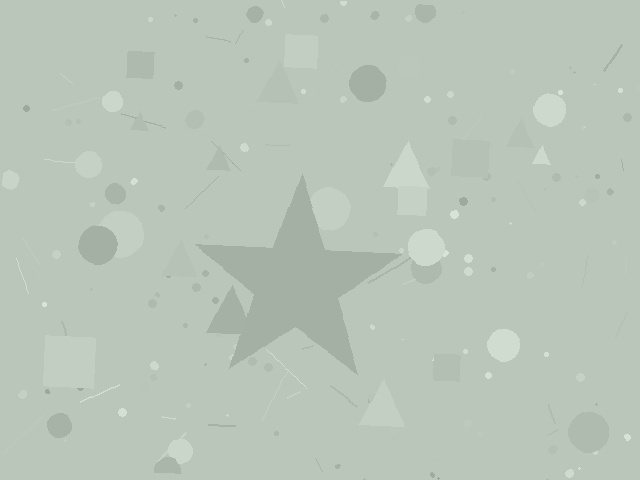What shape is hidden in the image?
A star is hidden in the image.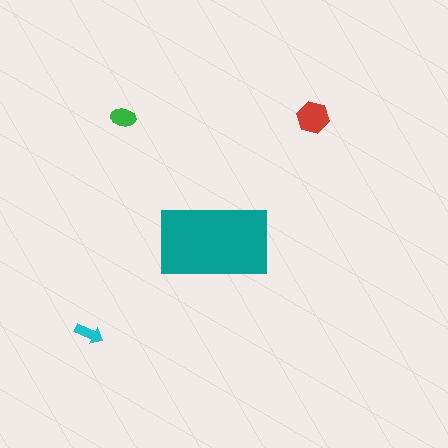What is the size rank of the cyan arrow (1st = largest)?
4th.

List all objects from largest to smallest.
The teal rectangle, the red hexagon, the green ellipse, the cyan arrow.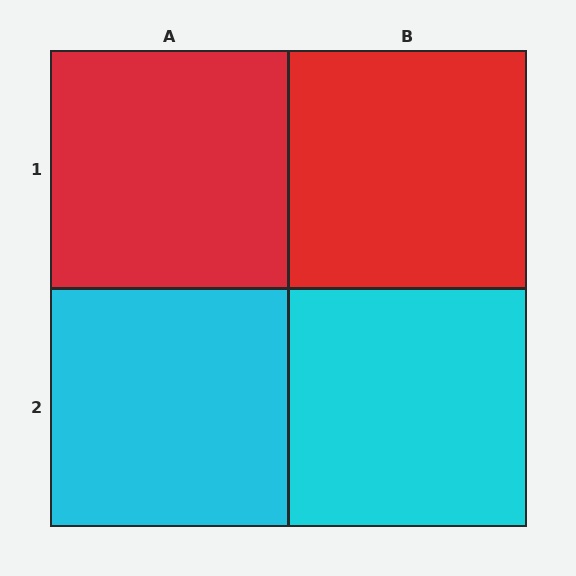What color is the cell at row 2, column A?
Cyan.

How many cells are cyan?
2 cells are cyan.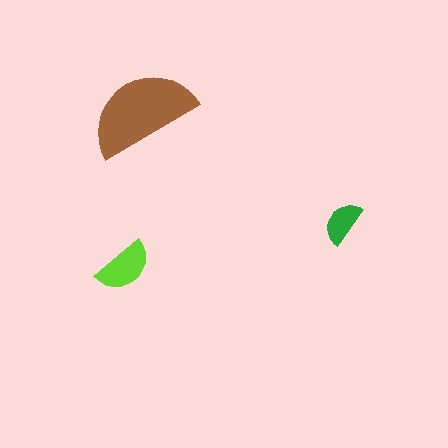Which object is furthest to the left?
The lime semicircle is leftmost.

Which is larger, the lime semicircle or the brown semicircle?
The brown one.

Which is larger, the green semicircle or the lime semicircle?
The lime one.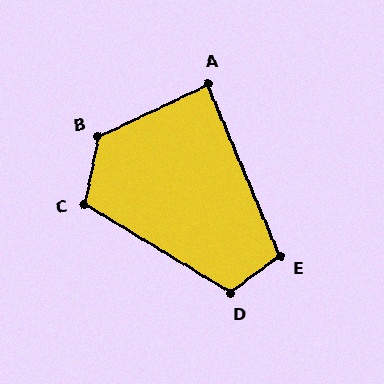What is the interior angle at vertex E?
Approximately 105 degrees (obtuse).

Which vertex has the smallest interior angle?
A, at approximately 87 degrees.